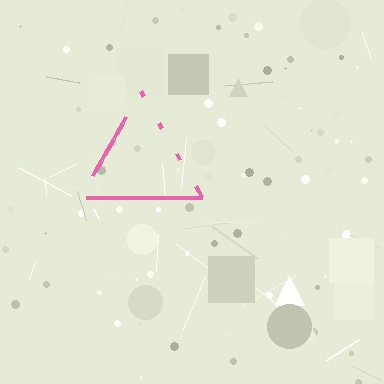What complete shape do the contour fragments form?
The contour fragments form a triangle.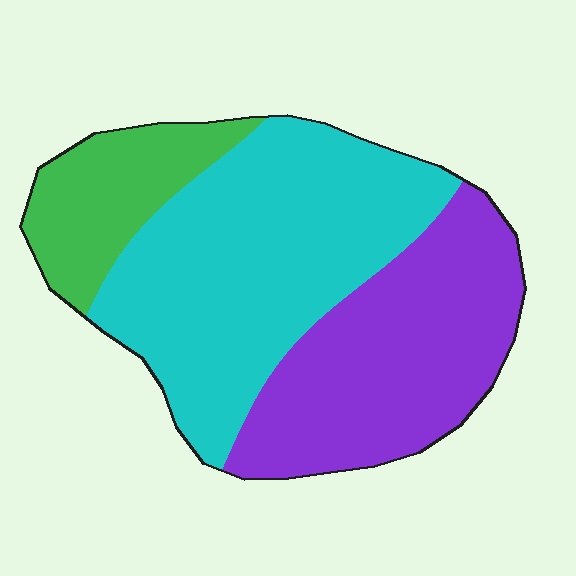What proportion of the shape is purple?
Purple covers roughly 35% of the shape.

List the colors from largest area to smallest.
From largest to smallest: cyan, purple, green.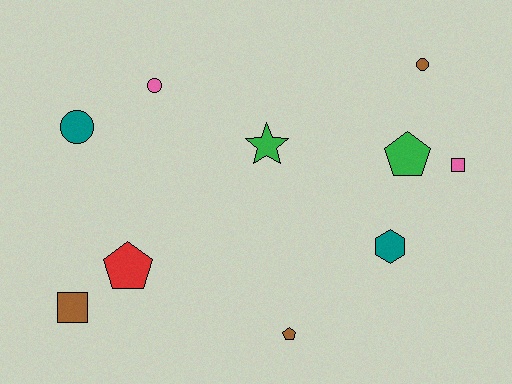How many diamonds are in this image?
There are no diamonds.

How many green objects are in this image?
There are 2 green objects.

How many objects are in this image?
There are 10 objects.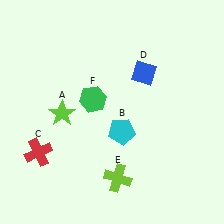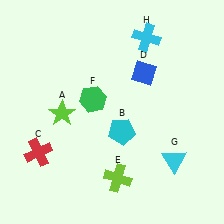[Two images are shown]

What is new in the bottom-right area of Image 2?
A cyan triangle (G) was added in the bottom-right area of Image 2.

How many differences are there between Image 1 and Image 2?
There are 2 differences between the two images.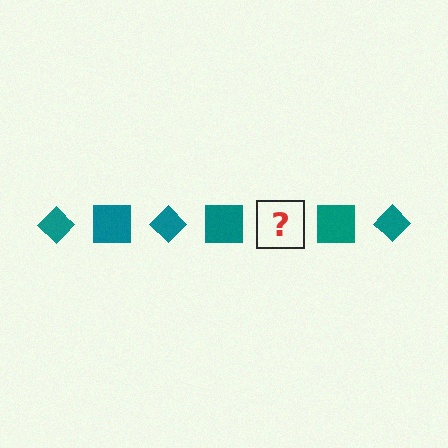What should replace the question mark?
The question mark should be replaced with a teal diamond.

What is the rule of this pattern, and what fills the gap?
The rule is that the pattern cycles through diamond, square shapes in teal. The gap should be filled with a teal diamond.